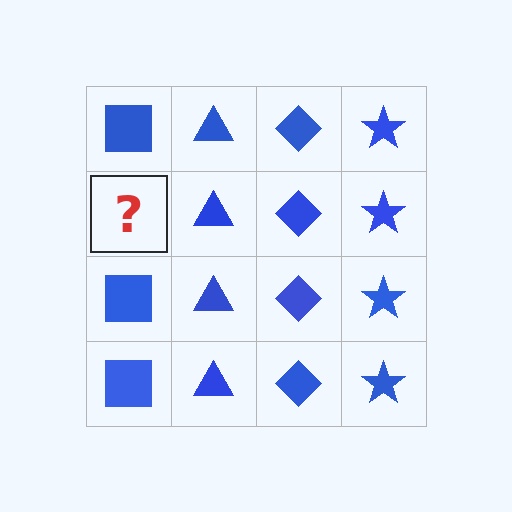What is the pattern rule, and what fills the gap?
The rule is that each column has a consistent shape. The gap should be filled with a blue square.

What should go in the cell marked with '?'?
The missing cell should contain a blue square.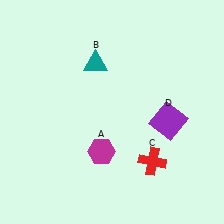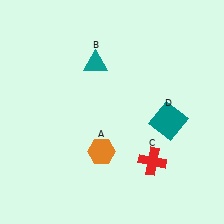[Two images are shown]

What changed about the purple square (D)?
In Image 1, D is purple. In Image 2, it changed to teal.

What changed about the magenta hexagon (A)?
In Image 1, A is magenta. In Image 2, it changed to orange.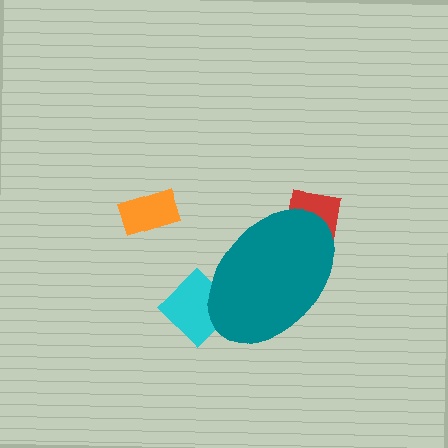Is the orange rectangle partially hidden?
No, the orange rectangle is fully visible.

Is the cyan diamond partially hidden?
Yes, the cyan diamond is partially hidden behind the teal ellipse.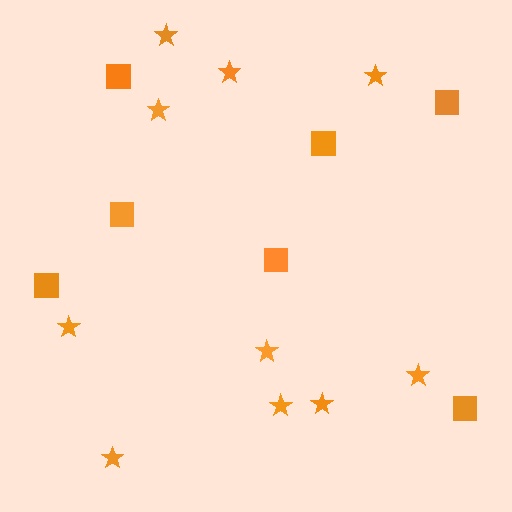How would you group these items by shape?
There are 2 groups: one group of squares (7) and one group of stars (10).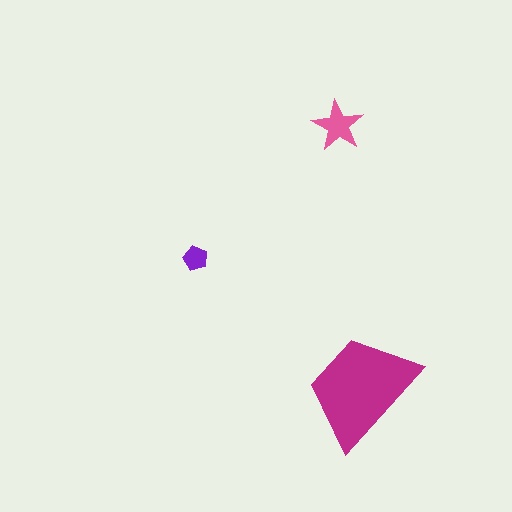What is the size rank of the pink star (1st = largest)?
2nd.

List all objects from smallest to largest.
The purple pentagon, the pink star, the magenta trapezoid.